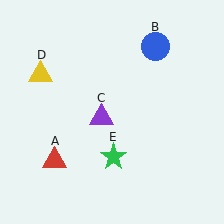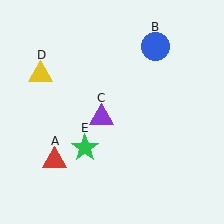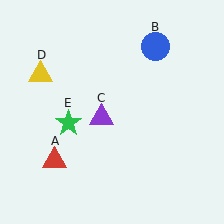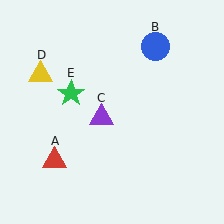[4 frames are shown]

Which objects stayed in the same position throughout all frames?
Red triangle (object A) and blue circle (object B) and purple triangle (object C) and yellow triangle (object D) remained stationary.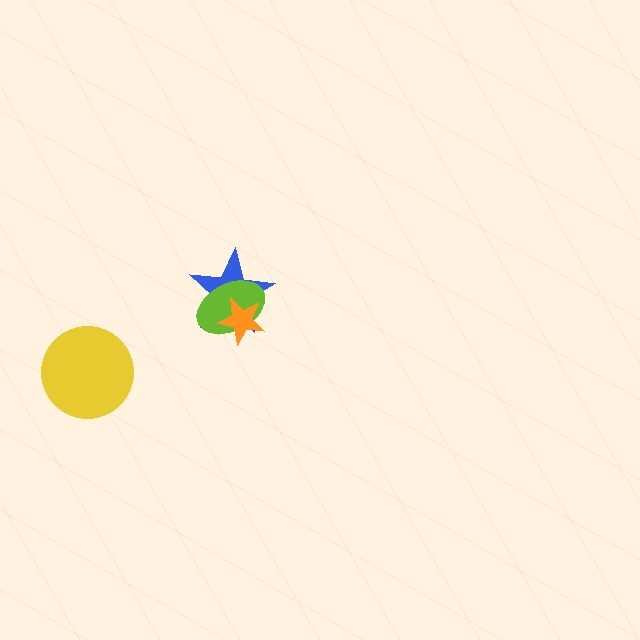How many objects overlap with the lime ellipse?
2 objects overlap with the lime ellipse.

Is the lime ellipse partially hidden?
Yes, it is partially covered by another shape.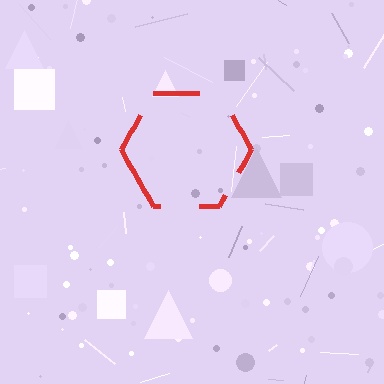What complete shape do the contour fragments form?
The contour fragments form a hexagon.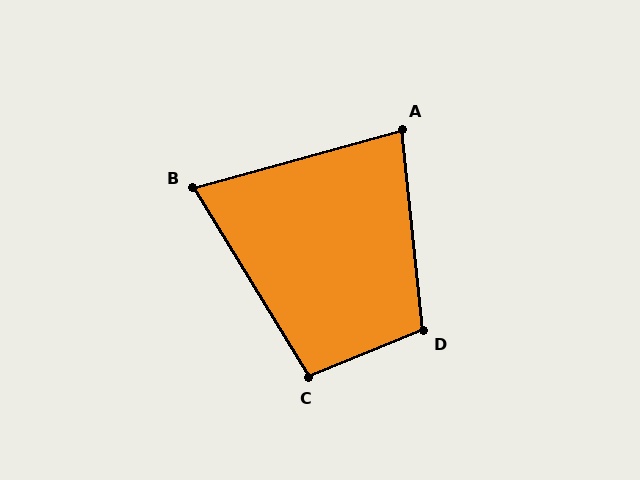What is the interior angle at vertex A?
Approximately 81 degrees (acute).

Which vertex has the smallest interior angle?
B, at approximately 74 degrees.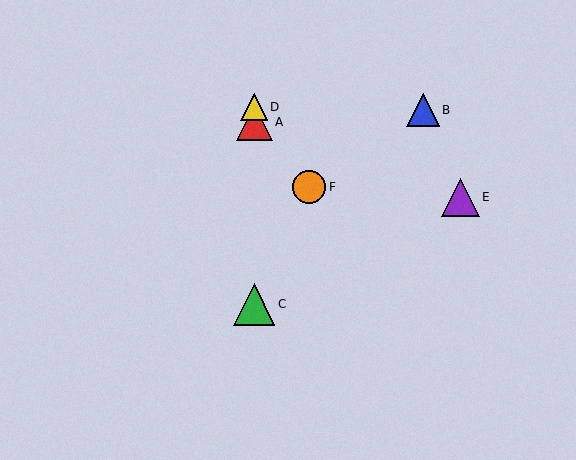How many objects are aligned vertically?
3 objects (A, C, D) are aligned vertically.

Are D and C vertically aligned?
Yes, both are at x≈254.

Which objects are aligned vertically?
Objects A, C, D are aligned vertically.